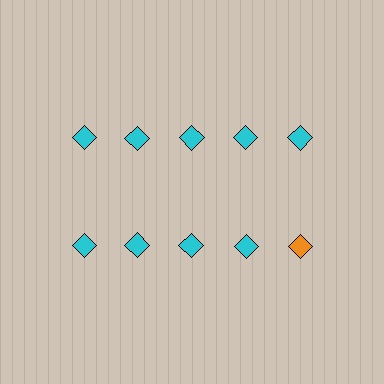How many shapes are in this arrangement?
There are 10 shapes arranged in a grid pattern.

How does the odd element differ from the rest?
It has a different color: orange instead of cyan.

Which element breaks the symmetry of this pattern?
The orange diamond in the second row, rightmost column breaks the symmetry. All other shapes are cyan diamonds.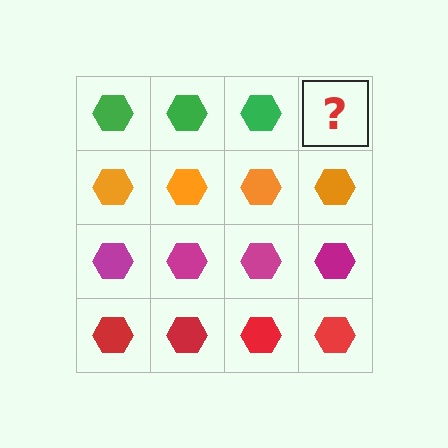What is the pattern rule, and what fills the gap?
The rule is that each row has a consistent color. The gap should be filled with a green hexagon.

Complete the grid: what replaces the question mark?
The question mark should be replaced with a green hexagon.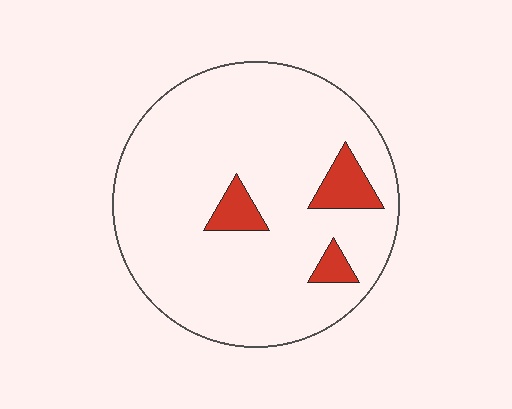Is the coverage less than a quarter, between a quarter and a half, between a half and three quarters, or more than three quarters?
Less than a quarter.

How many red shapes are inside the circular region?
3.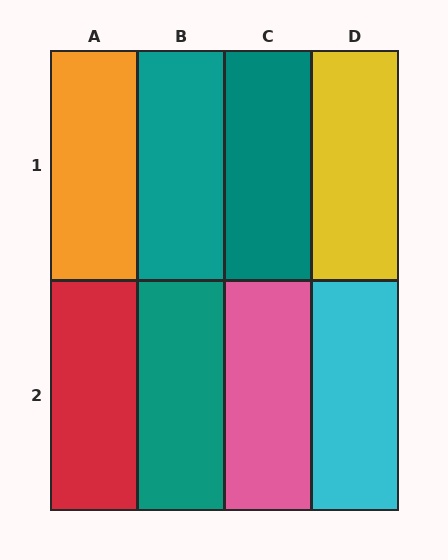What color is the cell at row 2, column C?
Pink.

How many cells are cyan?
1 cell is cyan.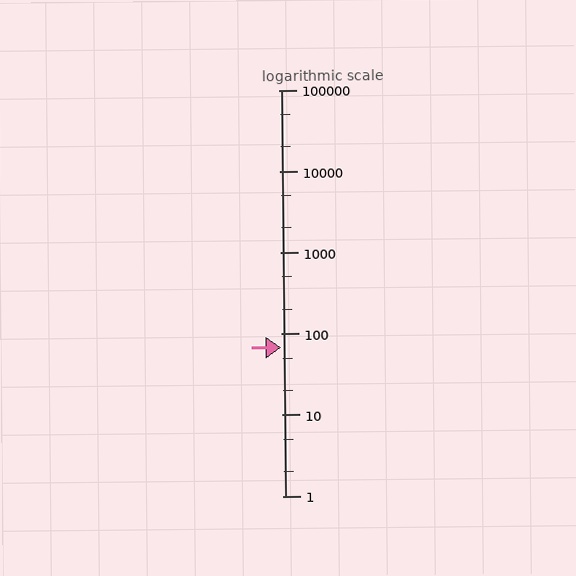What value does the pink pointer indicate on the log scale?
The pointer indicates approximately 68.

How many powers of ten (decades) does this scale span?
The scale spans 5 decades, from 1 to 100000.